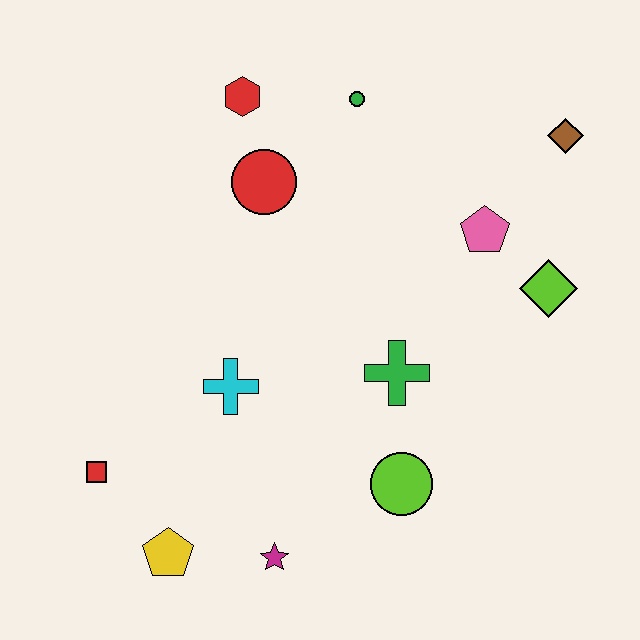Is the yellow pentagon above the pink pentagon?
No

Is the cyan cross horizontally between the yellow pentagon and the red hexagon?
Yes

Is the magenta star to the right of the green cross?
No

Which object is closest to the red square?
The yellow pentagon is closest to the red square.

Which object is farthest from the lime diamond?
The red square is farthest from the lime diamond.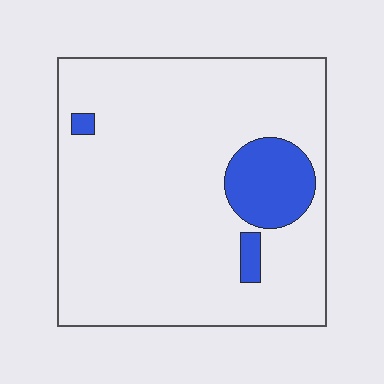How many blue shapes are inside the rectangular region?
3.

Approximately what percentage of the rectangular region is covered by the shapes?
Approximately 10%.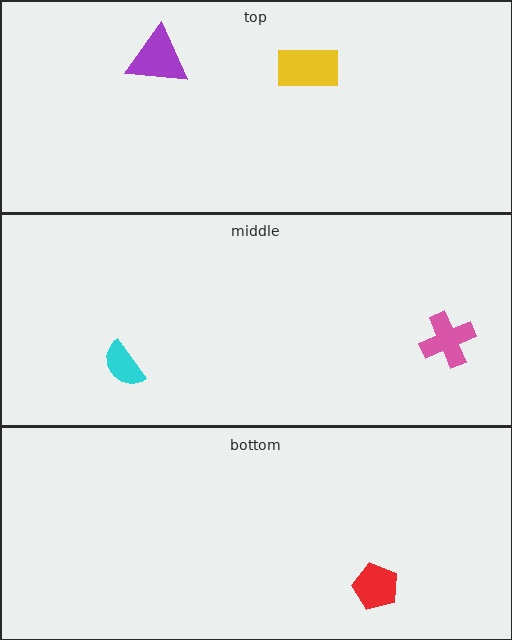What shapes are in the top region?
The purple triangle, the yellow rectangle.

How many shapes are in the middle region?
2.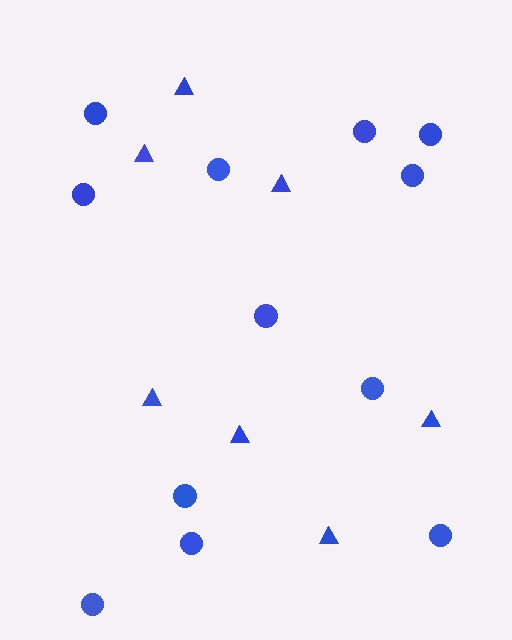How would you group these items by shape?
There are 2 groups: one group of triangles (7) and one group of circles (12).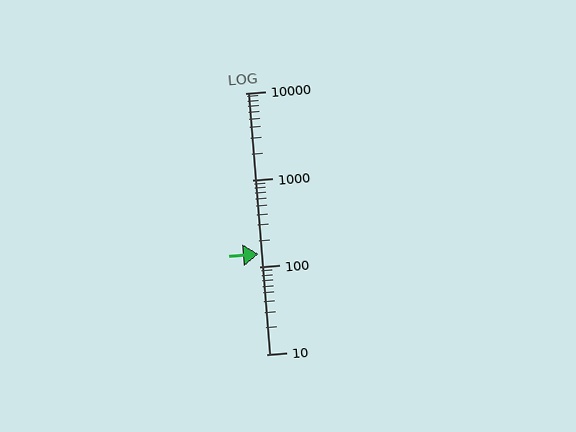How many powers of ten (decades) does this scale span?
The scale spans 3 decades, from 10 to 10000.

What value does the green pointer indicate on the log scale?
The pointer indicates approximately 140.